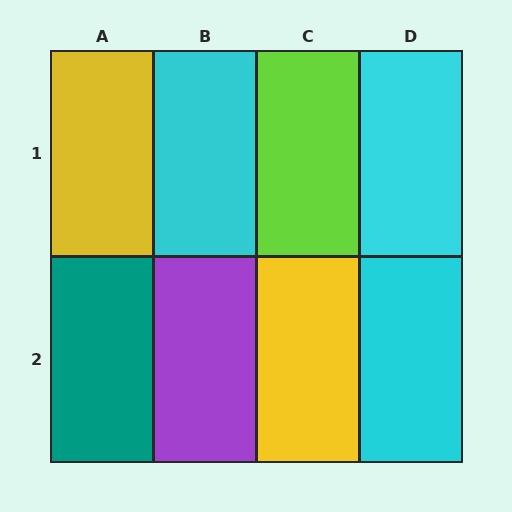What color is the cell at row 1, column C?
Lime.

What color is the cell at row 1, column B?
Cyan.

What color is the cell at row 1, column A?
Yellow.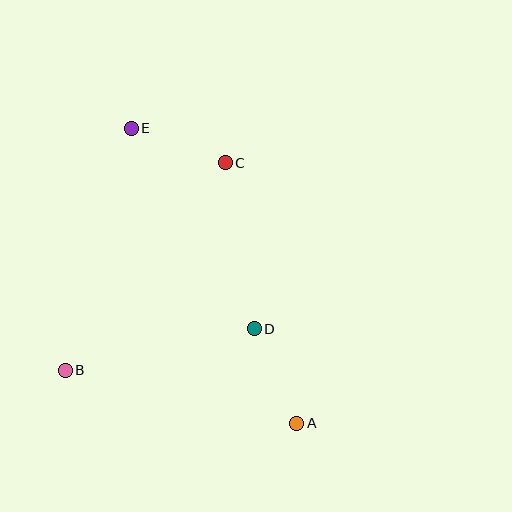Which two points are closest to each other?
Points C and E are closest to each other.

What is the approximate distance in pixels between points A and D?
The distance between A and D is approximately 103 pixels.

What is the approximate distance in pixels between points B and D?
The distance between B and D is approximately 194 pixels.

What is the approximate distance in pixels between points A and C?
The distance between A and C is approximately 270 pixels.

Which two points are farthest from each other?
Points A and E are farthest from each other.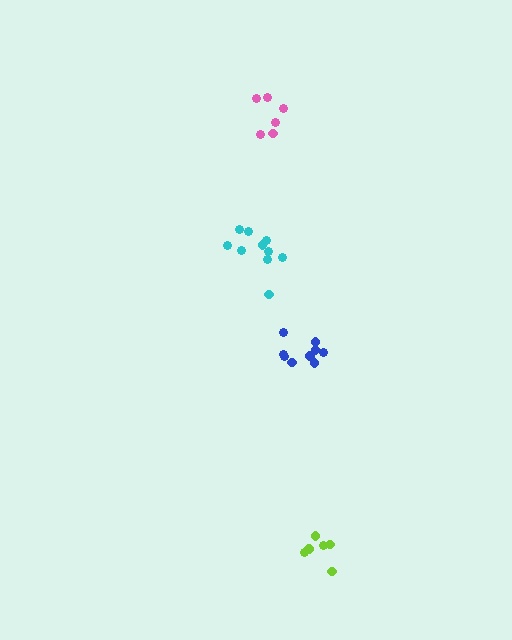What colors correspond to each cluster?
The clusters are colored: blue, cyan, pink, lime.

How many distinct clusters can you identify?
There are 4 distinct clusters.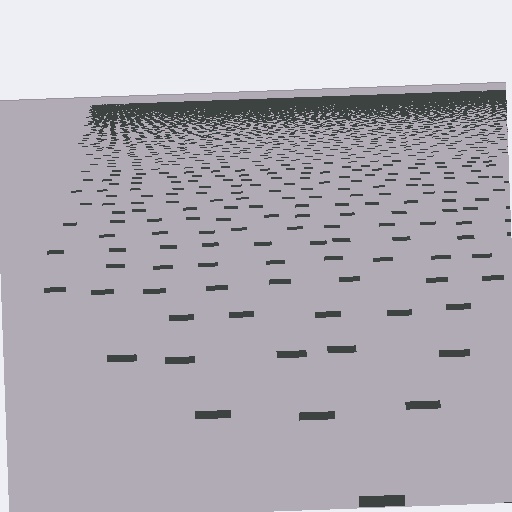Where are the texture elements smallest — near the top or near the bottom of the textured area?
Near the top.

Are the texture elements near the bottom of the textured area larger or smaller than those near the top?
Larger. Near the bottom, elements are closer to the viewer and appear at a bigger on-screen size.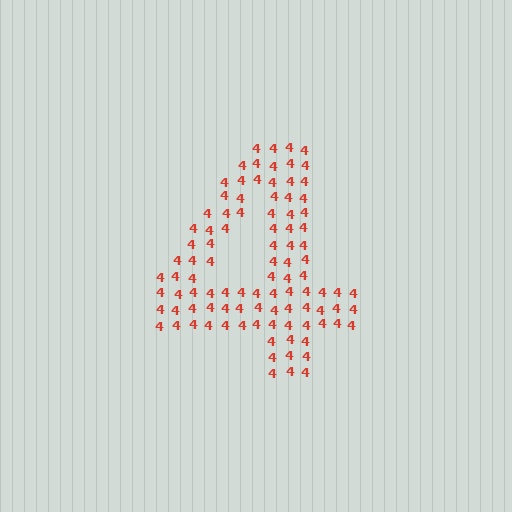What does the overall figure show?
The overall figure shows the digit 4.